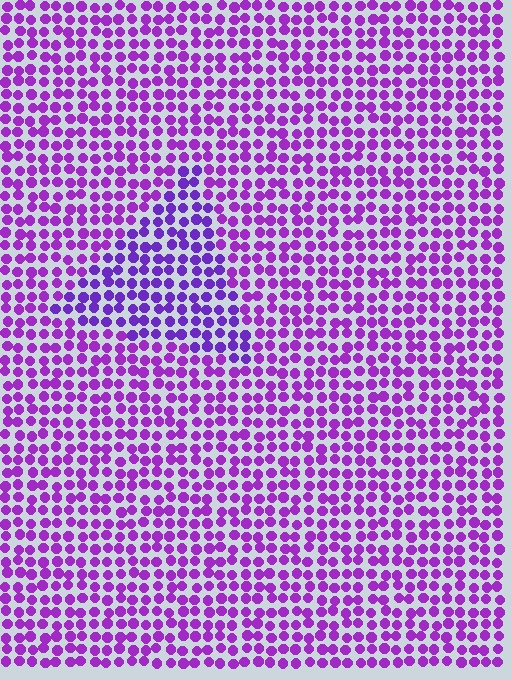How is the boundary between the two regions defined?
The boundary is defined purely by a slight shift in hue (about 20 degrees). Spacing, size, and orientation are identical on both sides.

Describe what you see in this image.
The image is filled with small purple elements in a uniform arrangement. A triangle-shaped region is visible where the elements are tinted to a slightly different hue, forming a subtle color boundary.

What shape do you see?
I see a triangle.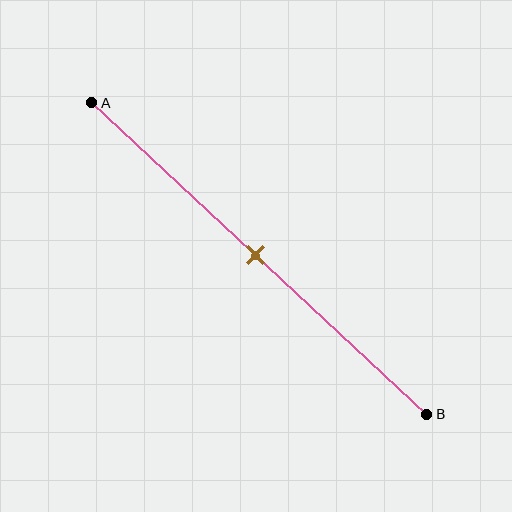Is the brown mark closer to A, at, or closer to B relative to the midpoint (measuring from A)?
The brown mark is approximately at the midpoint of segment AB.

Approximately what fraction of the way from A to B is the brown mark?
The brown mark is approximately 50% of the way from A to B.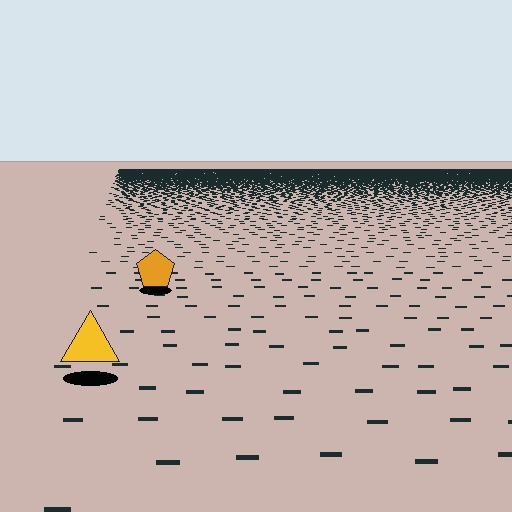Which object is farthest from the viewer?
The orange pentagon is farthest from the viewer. It appears smaller and the ground texture around it is denser.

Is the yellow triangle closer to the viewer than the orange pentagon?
Yes. The yellow triangle is closer — you can tell from the texture gradient: the ground texture is coarser near it.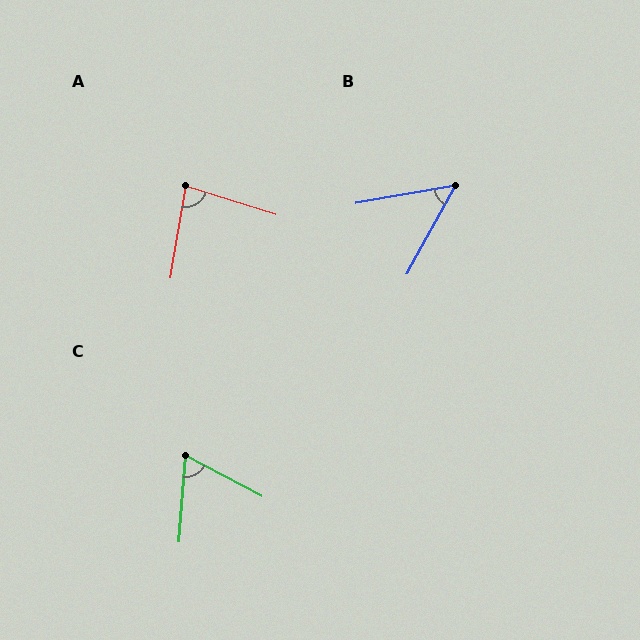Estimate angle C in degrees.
Approximately 67 degrees.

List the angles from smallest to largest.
B (51°), C (67°), A (82°).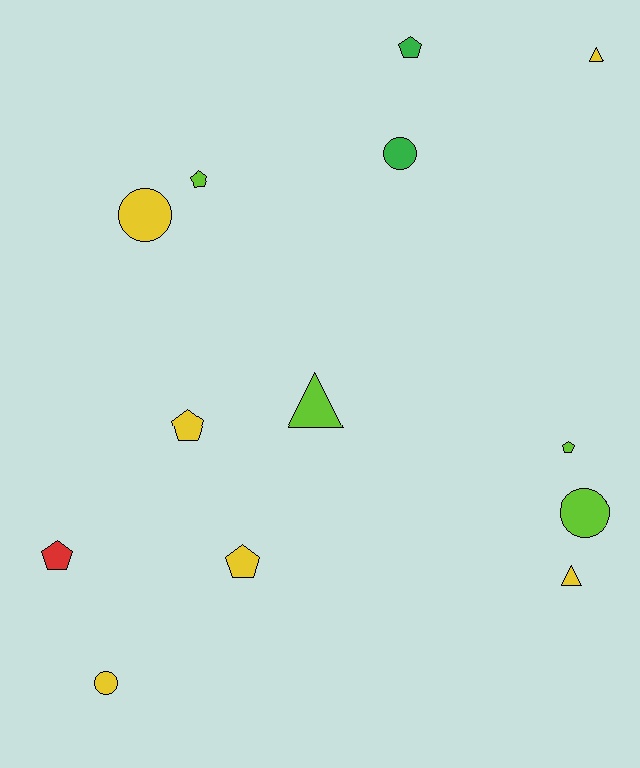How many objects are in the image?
There are 13 objects.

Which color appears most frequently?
Yellow, with 6 objects.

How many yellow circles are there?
There are 2 yellow circles.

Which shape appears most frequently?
Pentagon, with 6 objects.